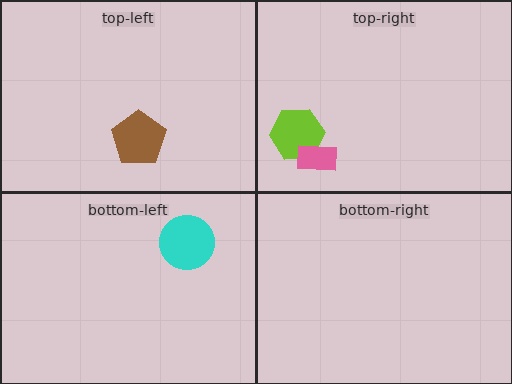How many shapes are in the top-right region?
2.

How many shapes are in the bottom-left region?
1.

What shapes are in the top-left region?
The brown pentagon.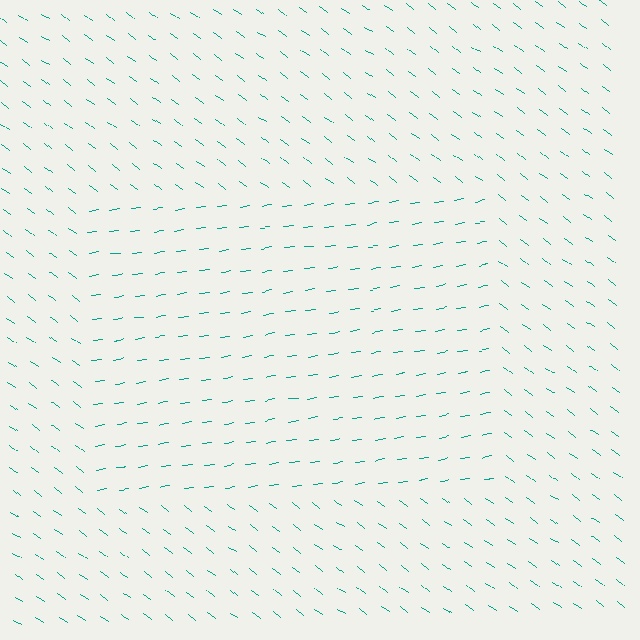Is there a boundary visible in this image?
Yes, there is a texture boundary formed by a change in line orientation.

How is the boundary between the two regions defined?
The boundary is defined purely by a change in line orientation (approximately 45 degrees difference). All lines are the same color and thickness.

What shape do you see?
I see a rectangle.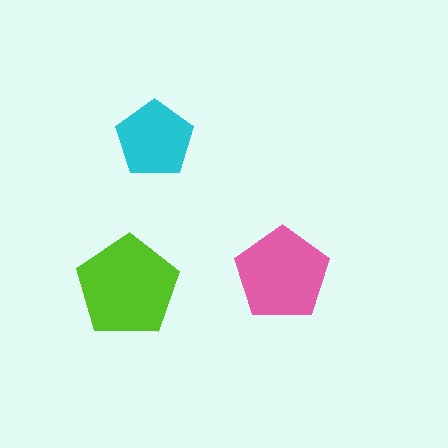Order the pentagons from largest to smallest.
the lime one, the pink one, the cyan one.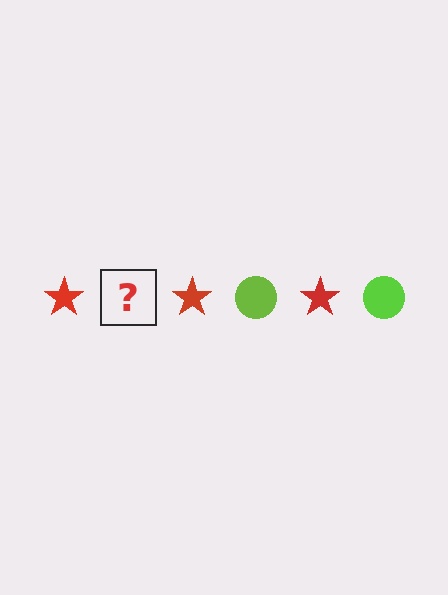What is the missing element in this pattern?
The missing element is a lime circle.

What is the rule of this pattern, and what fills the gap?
The rule is that the pattern alternates between red star and lime circle. The gap should be filled with a lime circle.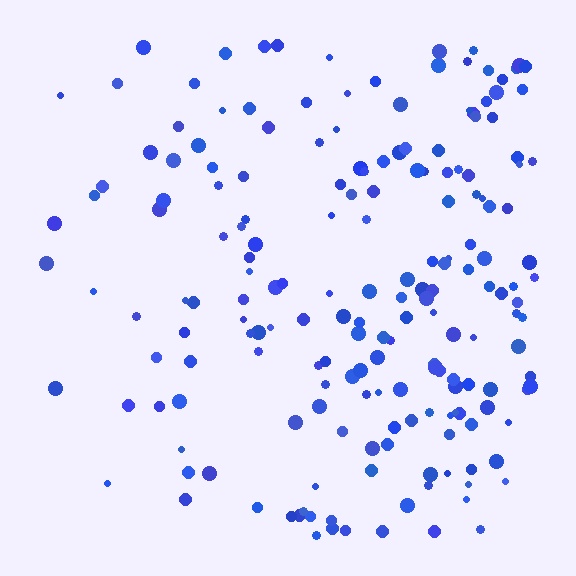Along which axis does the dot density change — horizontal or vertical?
Horizontal.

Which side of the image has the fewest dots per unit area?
The left.